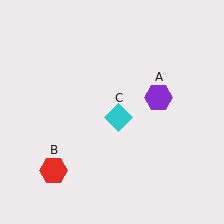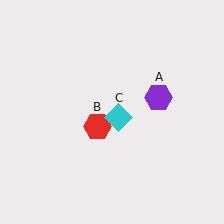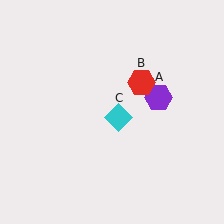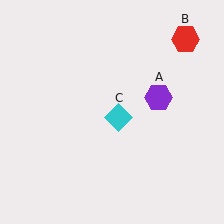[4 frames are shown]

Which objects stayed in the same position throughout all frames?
Purple hexagon (object A) and cyan diamond (object C) remained stationary.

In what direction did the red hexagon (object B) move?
The red hexagon (object B) moved up and to the right.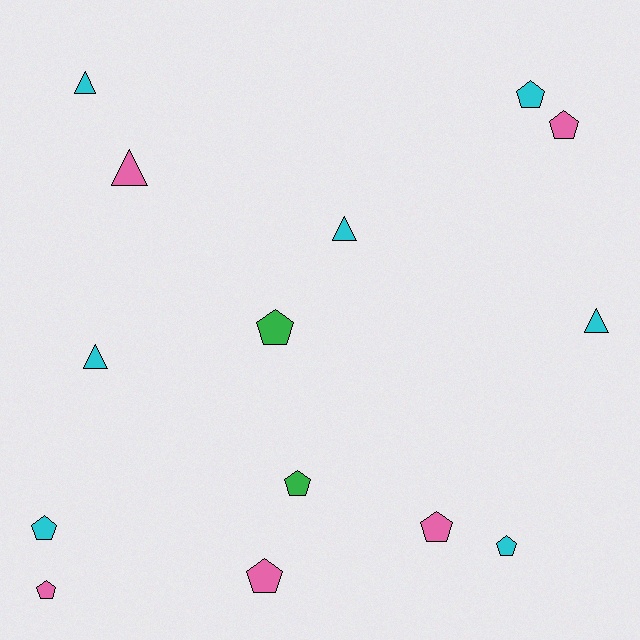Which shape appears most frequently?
Pentagon, with 9 objects.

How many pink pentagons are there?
There are 4 pink pentagons.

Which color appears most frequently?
Cyan, with 7 objects.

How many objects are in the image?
There are 14 objects.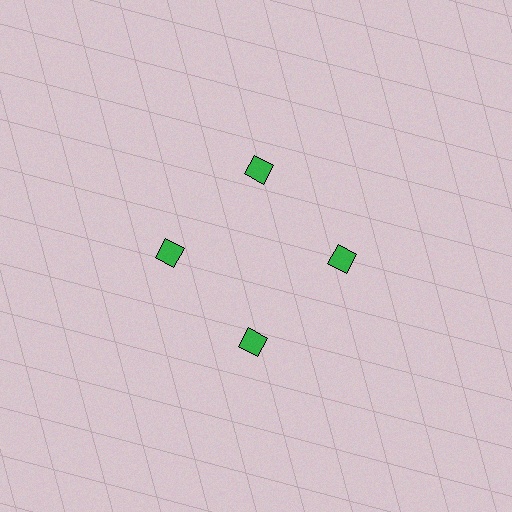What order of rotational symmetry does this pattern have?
This pattern has 4-fold rotational symmetry.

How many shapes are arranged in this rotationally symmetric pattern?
There are 4 shapes, arranged in 4 groups of 1.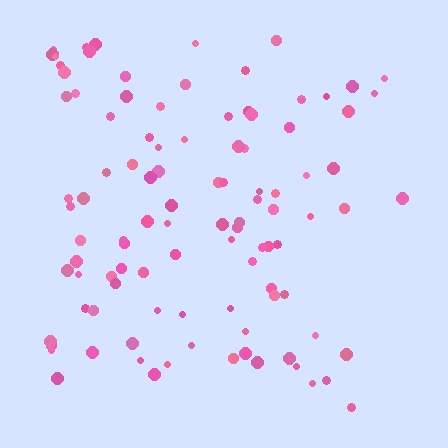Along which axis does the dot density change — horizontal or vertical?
Horizontal.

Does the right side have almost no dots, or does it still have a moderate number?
Still a moderate number, just noticeably fewer than the left.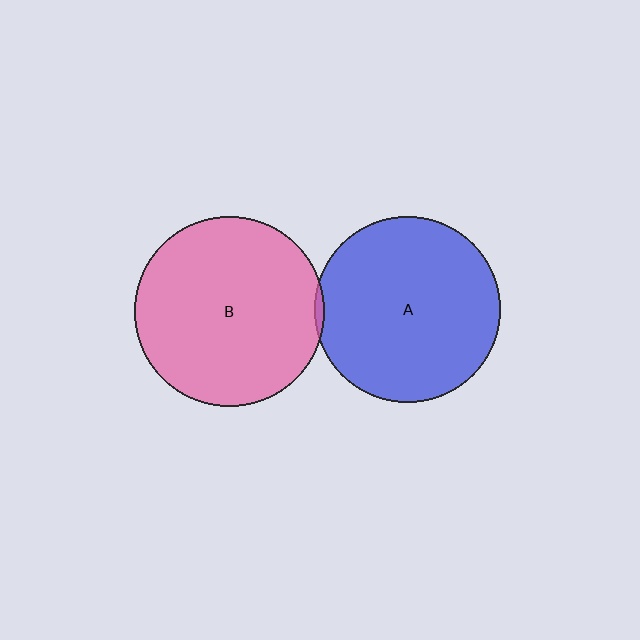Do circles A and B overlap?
Yes.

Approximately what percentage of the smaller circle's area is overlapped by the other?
Approximately 5%.